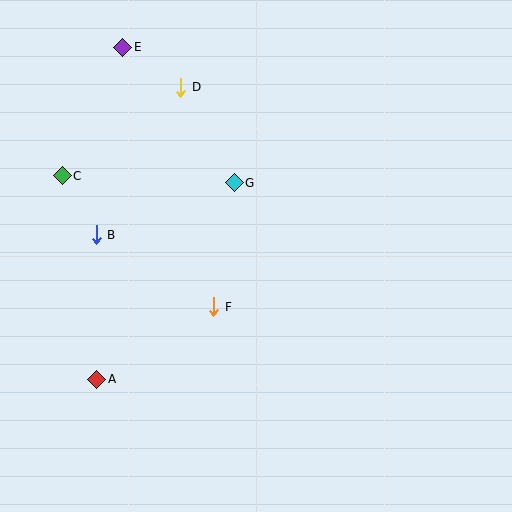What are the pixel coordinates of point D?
Point D is at (181, 87).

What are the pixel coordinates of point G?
Point G is at (234, 183).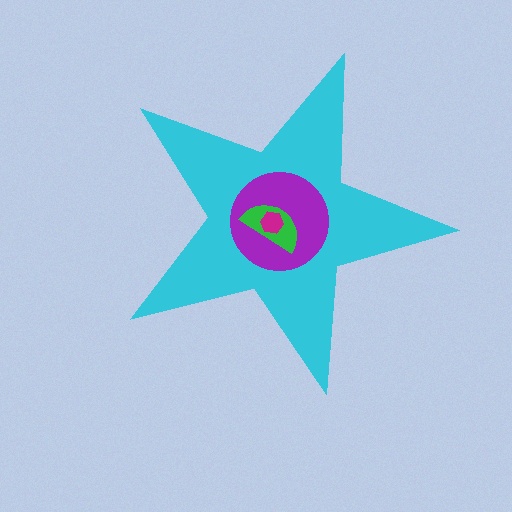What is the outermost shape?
The cyan star.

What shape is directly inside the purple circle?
The green semicircle.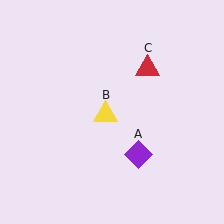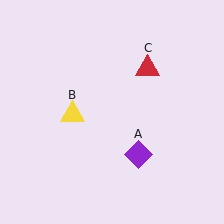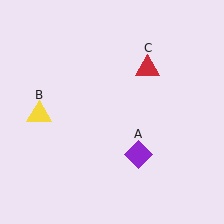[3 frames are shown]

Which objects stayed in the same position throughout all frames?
Purple diamond (object A) and red triangle (object C) remained stationary.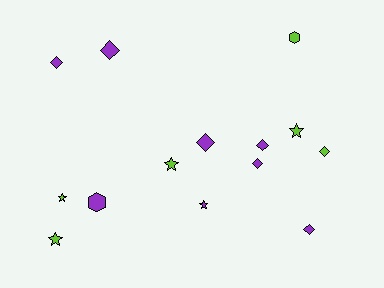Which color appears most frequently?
Purple, with 8 objects.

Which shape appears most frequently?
Diamond, with 7 objects.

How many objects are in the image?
There are 14 objects.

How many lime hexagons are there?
There is 1 lime hexagon.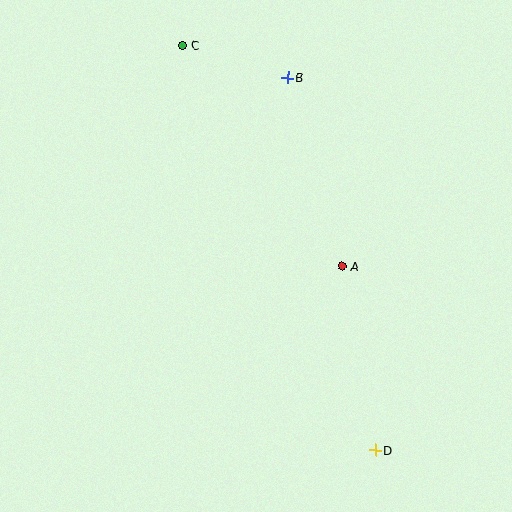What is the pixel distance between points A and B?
The distance between A and B is 196 pixels.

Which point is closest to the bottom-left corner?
Point D is closest to the bottom-left corner.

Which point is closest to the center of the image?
Point A at (342, 266) is closest to the center.